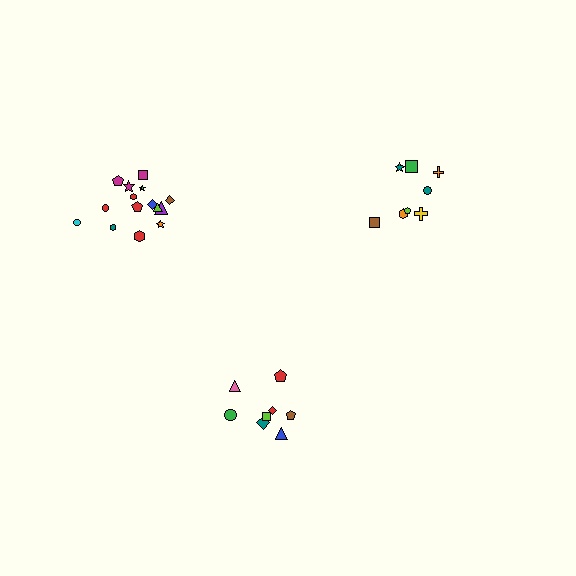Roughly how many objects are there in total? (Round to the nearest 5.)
Roughly 30 objects in total.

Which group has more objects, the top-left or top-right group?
The top-left group.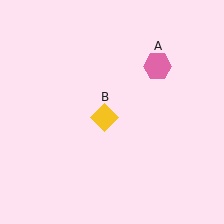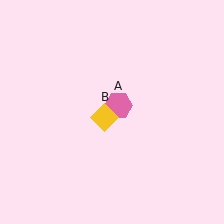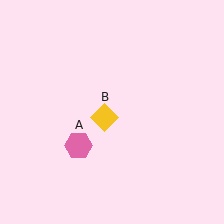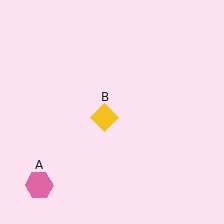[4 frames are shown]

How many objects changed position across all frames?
1 object changed position: pink hexagon (object A).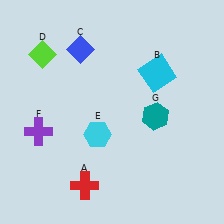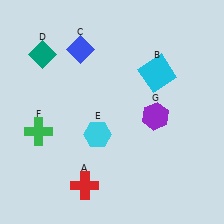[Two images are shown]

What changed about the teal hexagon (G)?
In Image 1, G is teal. In Image 2, it changed to purple.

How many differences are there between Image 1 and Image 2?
There are 3 differences between the two images.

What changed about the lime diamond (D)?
In Image 1, D is lime. In Image 2, it changed to teal.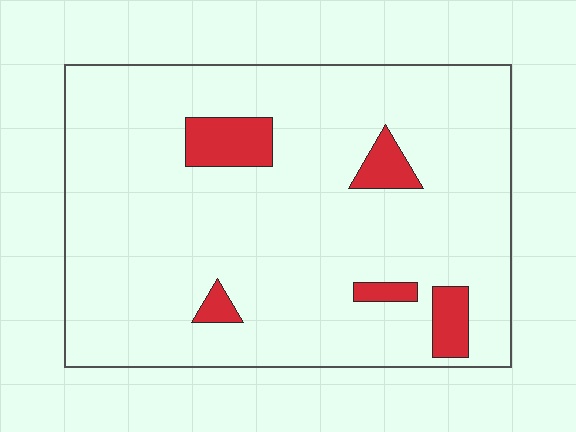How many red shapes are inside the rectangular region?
5.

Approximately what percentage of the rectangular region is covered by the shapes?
Approximately 10%.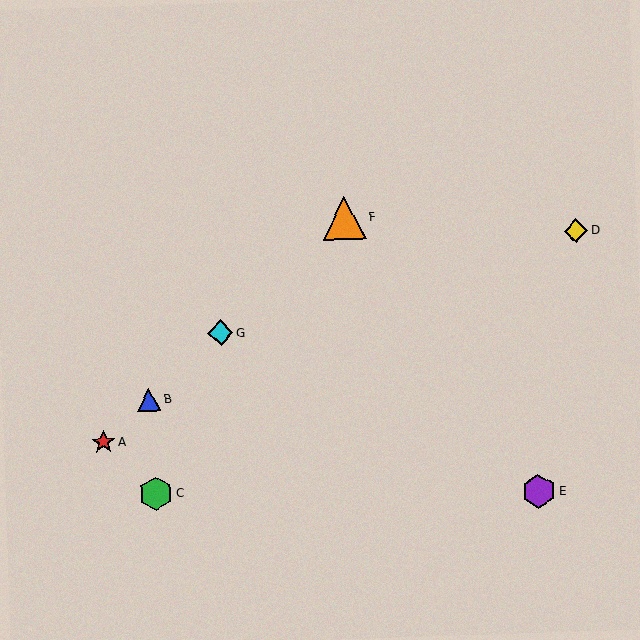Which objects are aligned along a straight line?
Objects A, B, F, G are aligned along a straight line.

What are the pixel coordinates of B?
Object B is at (149, 400).